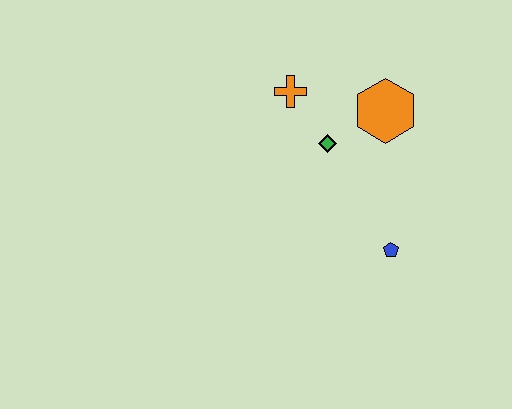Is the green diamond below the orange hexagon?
Yes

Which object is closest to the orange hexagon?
The green diamond is closest to the orange hexagon.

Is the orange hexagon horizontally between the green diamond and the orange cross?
No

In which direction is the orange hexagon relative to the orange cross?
The orange hexagon is to the right of the orange cross.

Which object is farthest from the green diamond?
The blue pentagon is farthest from the green diamond.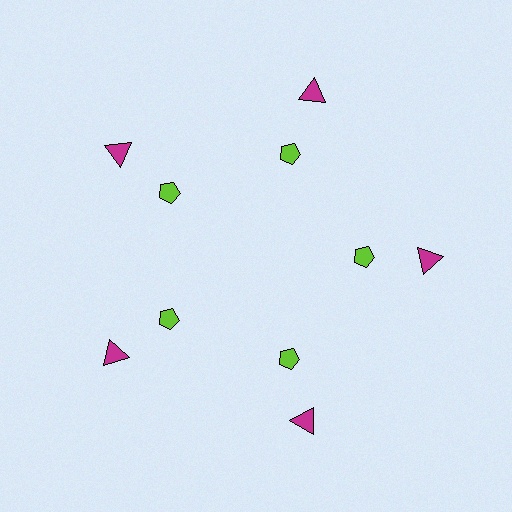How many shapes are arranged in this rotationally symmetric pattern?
There are 10 shapes, arranged in 5 groups of 2.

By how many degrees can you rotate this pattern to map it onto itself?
The pattern maps onto itself every 72 degrees of rotation.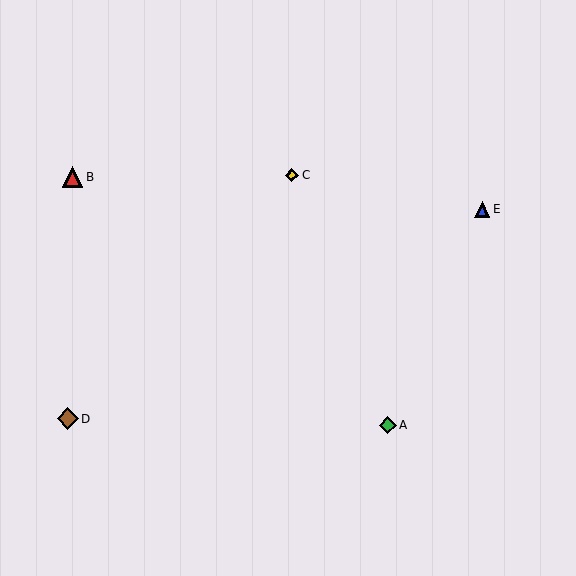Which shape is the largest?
The brown diamond (labeled D) is the largest.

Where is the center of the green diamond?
The center of the green diamond is at (388, 425).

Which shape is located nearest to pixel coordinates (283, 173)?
The yellow diamond (labeled C) at (292, 175) is nearest to that location.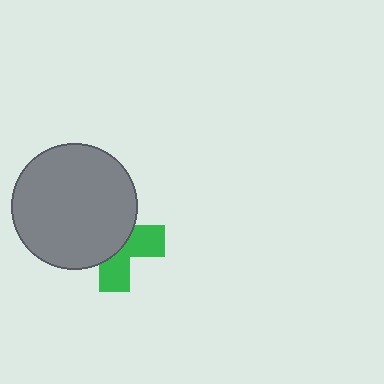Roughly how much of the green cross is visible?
A small part of it is visible (roughly 42%).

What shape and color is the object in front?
The object in front is a gray circle.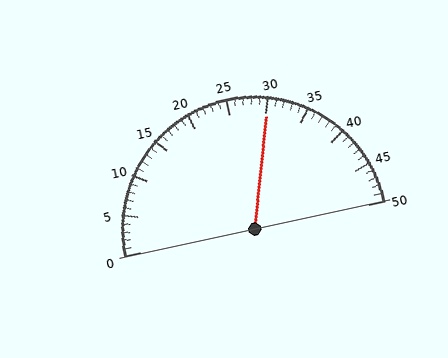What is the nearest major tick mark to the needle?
The nearest major tick mark is 30.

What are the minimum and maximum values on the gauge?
The gauge ranges from 0 to 50.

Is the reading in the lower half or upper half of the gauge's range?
The reading is in the upper half of the range (0 to 50).